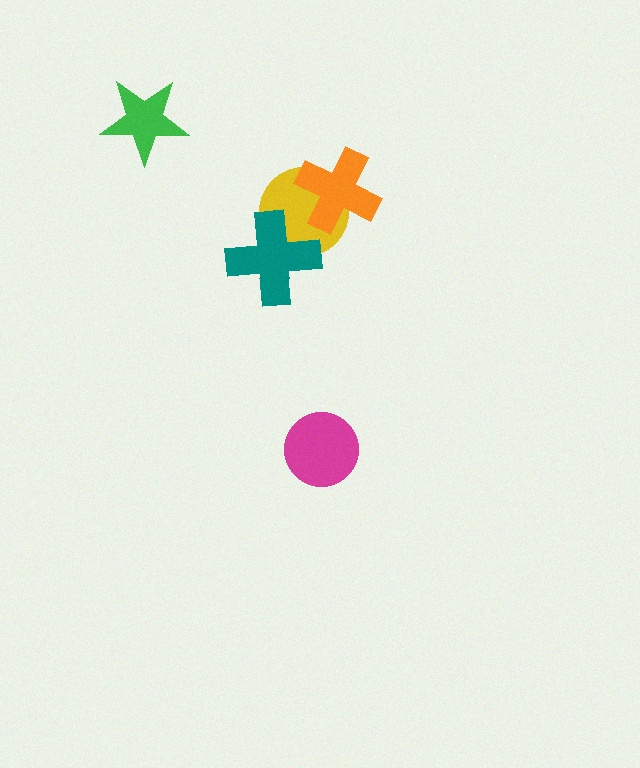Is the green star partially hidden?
No, no other shape covers it.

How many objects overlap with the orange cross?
1 object overlaps with the orange cross.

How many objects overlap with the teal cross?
1 object overlaps with the teal cross.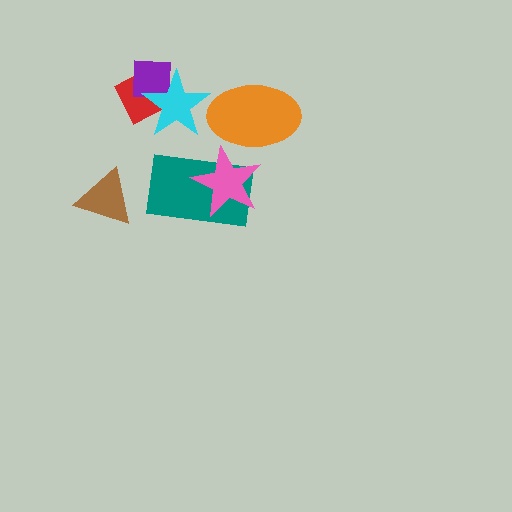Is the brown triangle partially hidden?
No, no other shape covers it.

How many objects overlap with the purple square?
2 objects overlap with the purple square.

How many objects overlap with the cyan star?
2 objects overlap with the cyan star.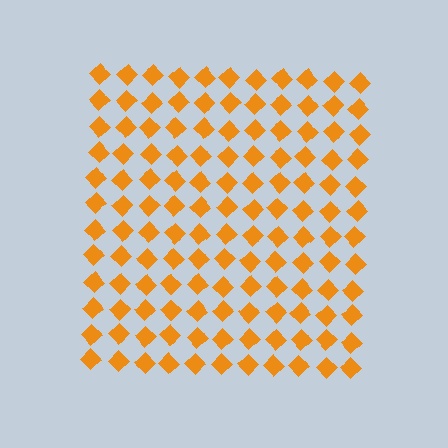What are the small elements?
The small elements are diamonds.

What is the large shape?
The large shape is a square.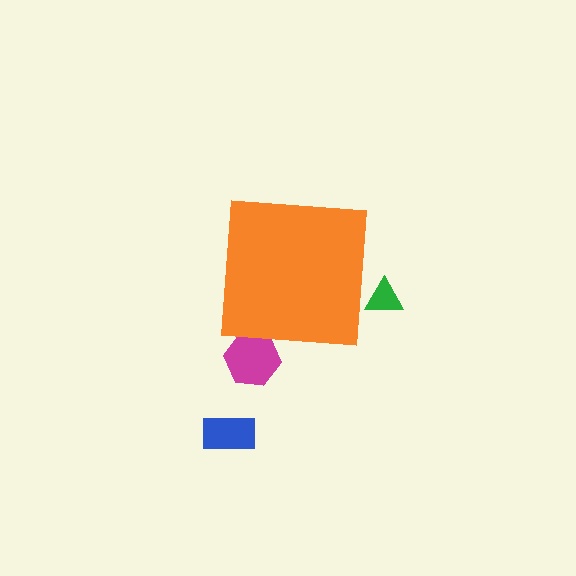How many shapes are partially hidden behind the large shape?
2 shapes are partially hidden.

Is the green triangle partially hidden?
Yes, the green triangle is partially hidden behind the orange square.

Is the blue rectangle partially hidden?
No, the blue rectangle is fully visible.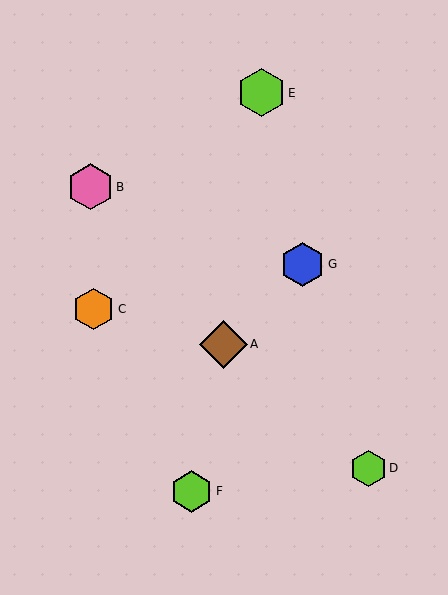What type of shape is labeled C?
Shape C is an orange hexagon.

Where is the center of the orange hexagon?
The center of the orange hexagon is at (94, 309).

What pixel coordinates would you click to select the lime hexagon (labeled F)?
Click at (192, 491) to select the lime hexagon F.